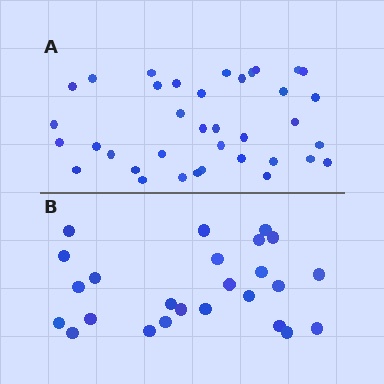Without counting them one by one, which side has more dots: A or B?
Region A (the top region) has more dots.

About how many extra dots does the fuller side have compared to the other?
Region A has roughly 12 or so more dots than region B.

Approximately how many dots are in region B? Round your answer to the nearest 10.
About 20 dots. (The exact count is 25, which rounds to 20.)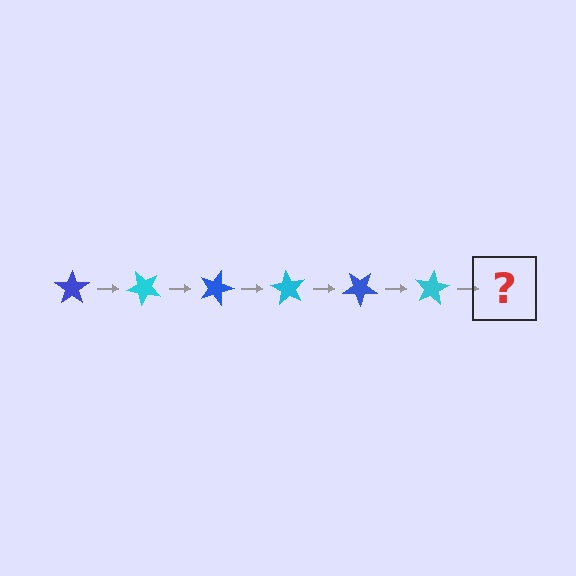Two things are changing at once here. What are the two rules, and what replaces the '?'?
The two rules are that it rotates 45 degrees each step and the color cycles through blue and cyan. The '?' should be a blue star, rotated 270 degrees from the start.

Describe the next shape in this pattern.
It should be a blue star, rotated 270 degrees from the start.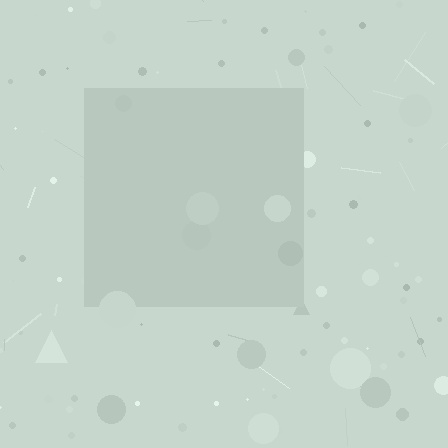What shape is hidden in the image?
A square is hidden in the image.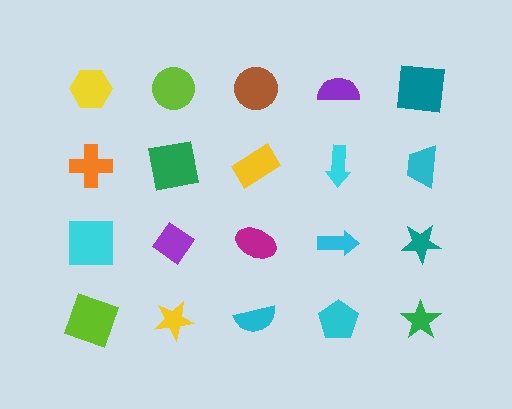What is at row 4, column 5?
A green star.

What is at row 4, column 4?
A cyan pentagon.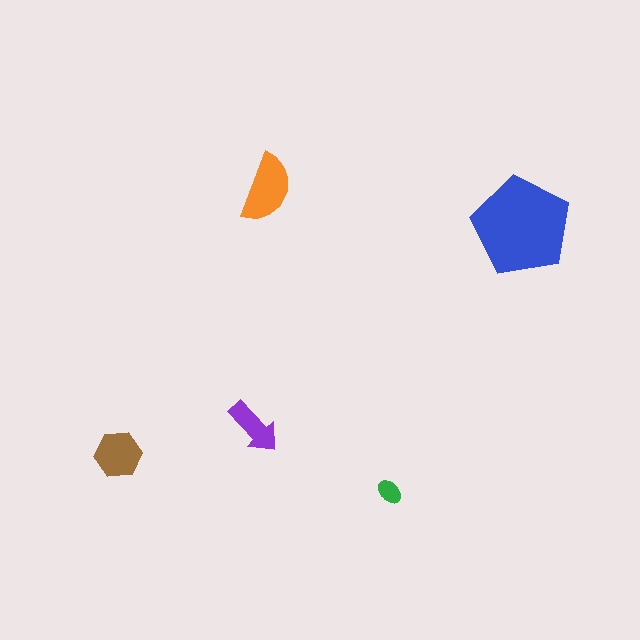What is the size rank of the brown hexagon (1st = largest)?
3rd.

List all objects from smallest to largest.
The green ellipse, the purple arrow, the brown hexagon, the orange semicircle, the blue pentagon.